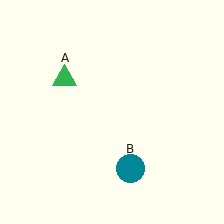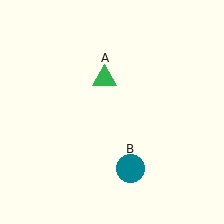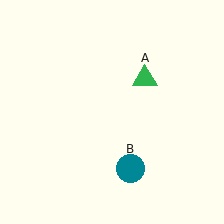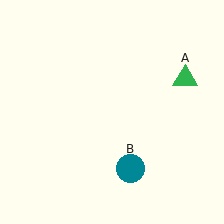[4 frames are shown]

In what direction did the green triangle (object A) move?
The green triangle (object A) moved right.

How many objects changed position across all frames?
1 object changed position: green triangle (object A).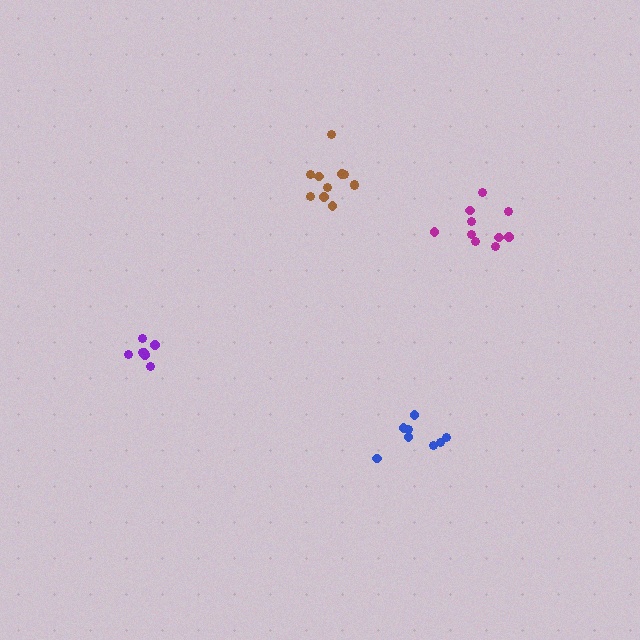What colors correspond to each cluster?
The clusters are colored: blue, brown, purple, magenta.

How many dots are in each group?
Group 1: 8 dots, Group 2: 11 dots, Group 3: 7 dots, Group 4: 10 dots (36 total).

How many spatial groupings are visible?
There are 4 spatial groupings.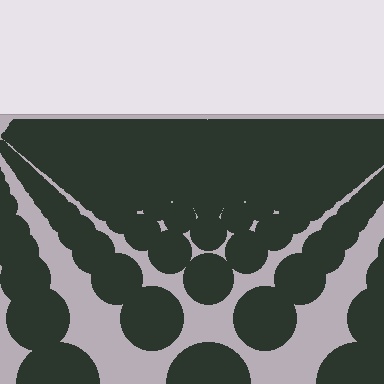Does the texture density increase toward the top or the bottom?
Density increases toward the top.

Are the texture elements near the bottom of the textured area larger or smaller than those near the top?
Larger. Near the bottom, elements are closer to the viewer and appear at a bigger on-screen size.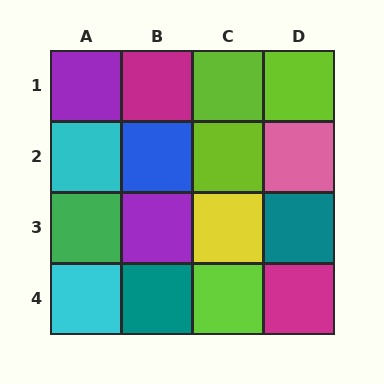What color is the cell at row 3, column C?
Yellow.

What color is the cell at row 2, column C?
Lime.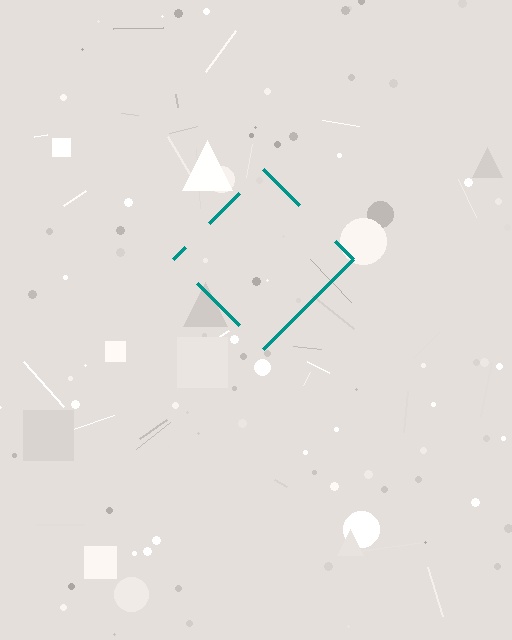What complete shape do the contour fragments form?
The contour fragments form a diamond.